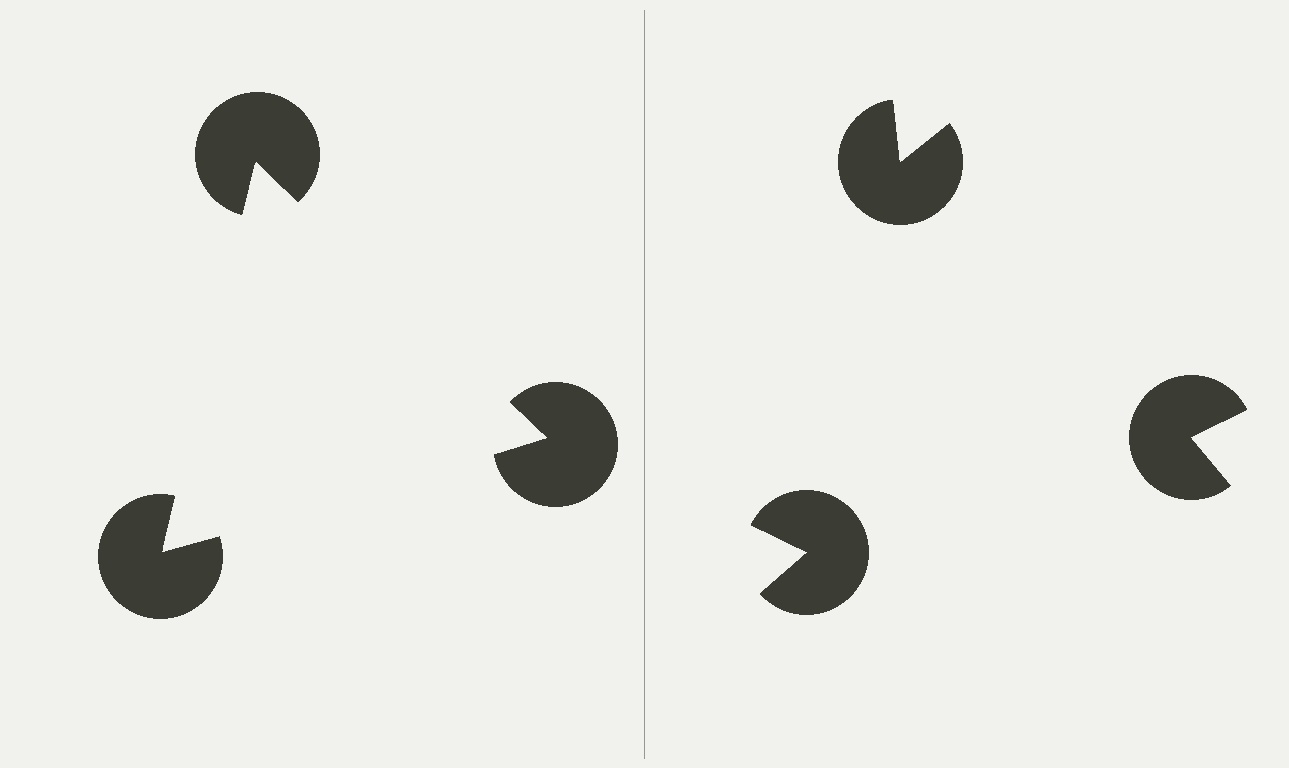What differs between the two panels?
The pac-man discs are positioned identically on both sides; only the wedge orientations differ. On the left they align to a triangle; on the right they are misaligned.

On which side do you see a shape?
An illusory triangle appears on the left side. On the right side the wedge cuts are rotated, so no coherent shape forms.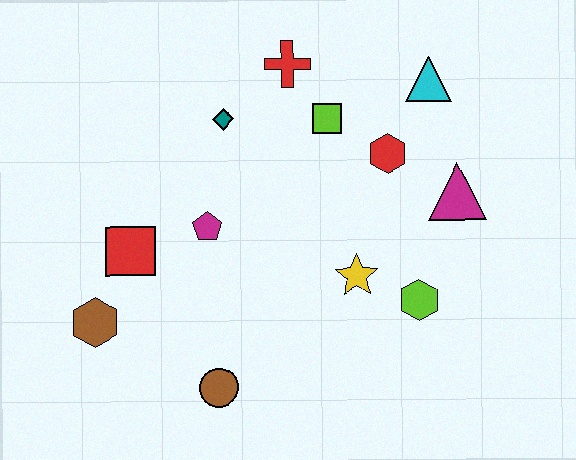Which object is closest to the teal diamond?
The red cross is closest to the teal diamond.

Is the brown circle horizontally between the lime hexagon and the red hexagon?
No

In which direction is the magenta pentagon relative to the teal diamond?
The magenta pentagon is below the teal diamond.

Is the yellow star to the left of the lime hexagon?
Yes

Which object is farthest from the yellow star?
The brown hexagon is farthest from the yellow star.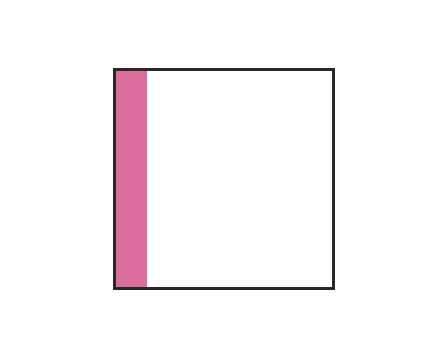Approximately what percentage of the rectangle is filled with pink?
Approximately 15%.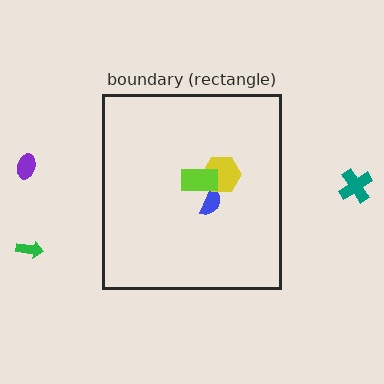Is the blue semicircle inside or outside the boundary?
Inside.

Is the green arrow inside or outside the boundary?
Outside.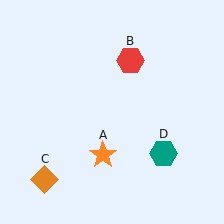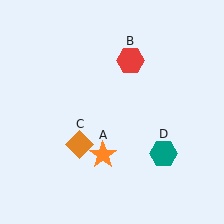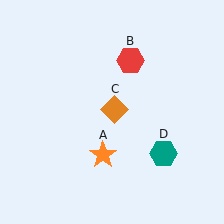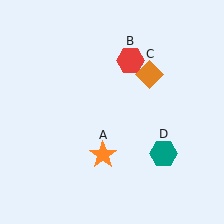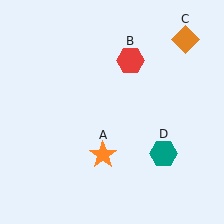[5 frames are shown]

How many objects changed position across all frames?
1 object changed position: orange diamond (object C).